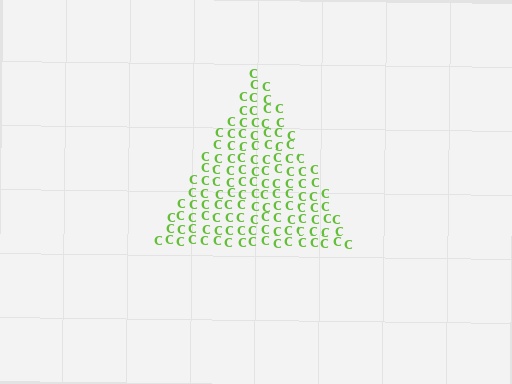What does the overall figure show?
The overall figure shows a triangle.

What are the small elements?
The small elements are letter C's.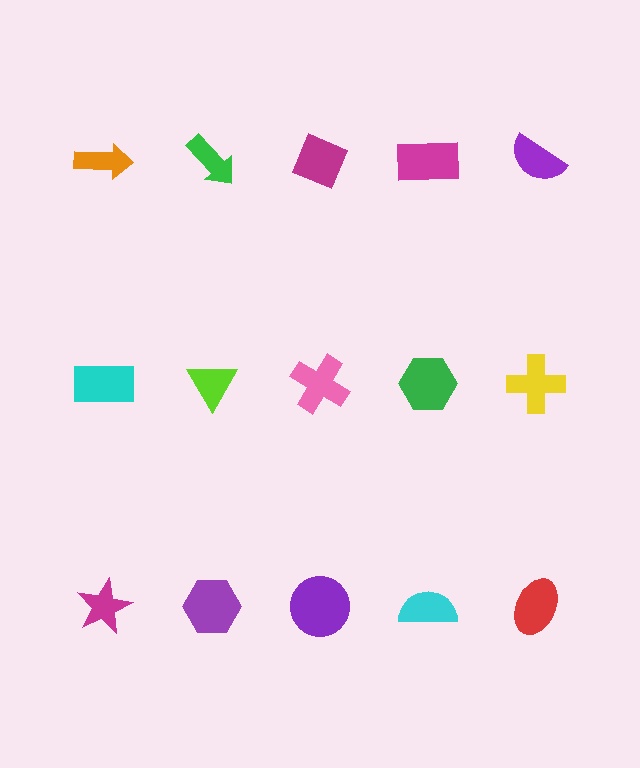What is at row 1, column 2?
A green arrow.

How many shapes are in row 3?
5 shapes.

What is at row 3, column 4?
A cyan semicircle.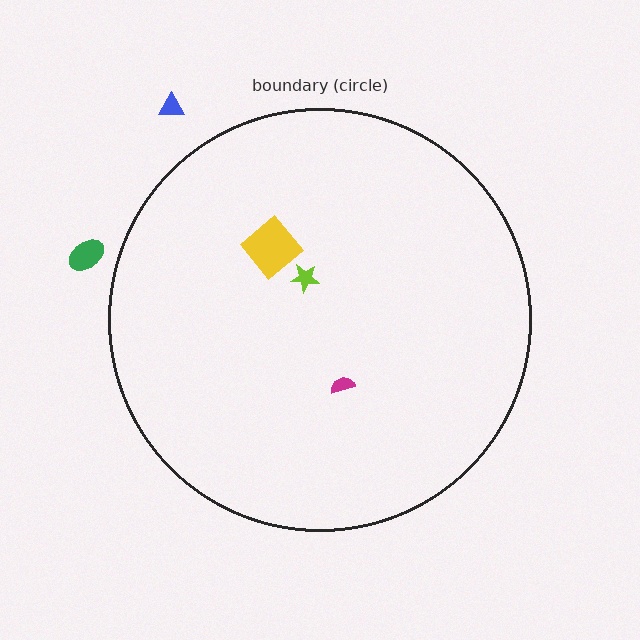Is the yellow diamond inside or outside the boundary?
Inside.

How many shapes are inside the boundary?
3 inside, 2 outside.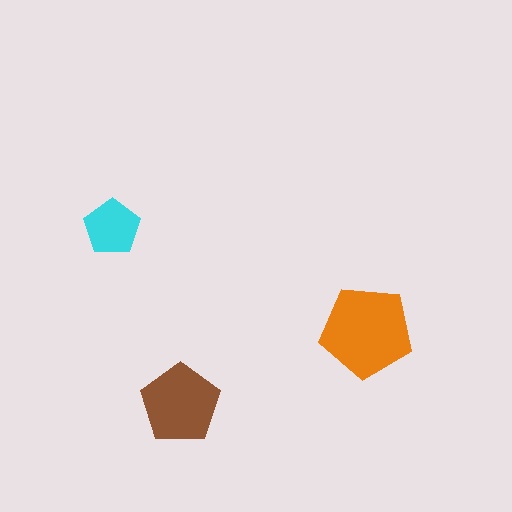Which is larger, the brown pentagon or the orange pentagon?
The orange one.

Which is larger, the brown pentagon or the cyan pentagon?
The brown one.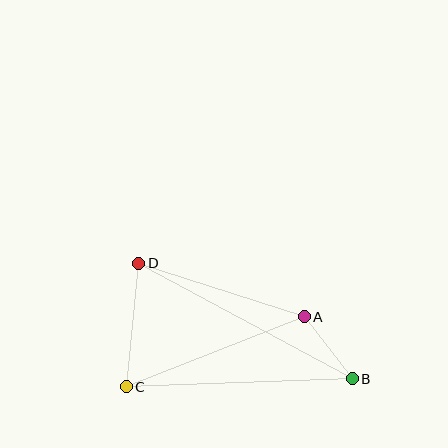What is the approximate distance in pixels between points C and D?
The distance between C and D is approximately 124 pixels.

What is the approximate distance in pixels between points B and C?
The distance between B and C is approximately 226 pixels.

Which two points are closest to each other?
Points A and B are closest to each other.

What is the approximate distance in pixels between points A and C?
The distance between A and C is approximately 191 pixels.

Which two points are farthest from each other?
Points B and D are farthest from each other.